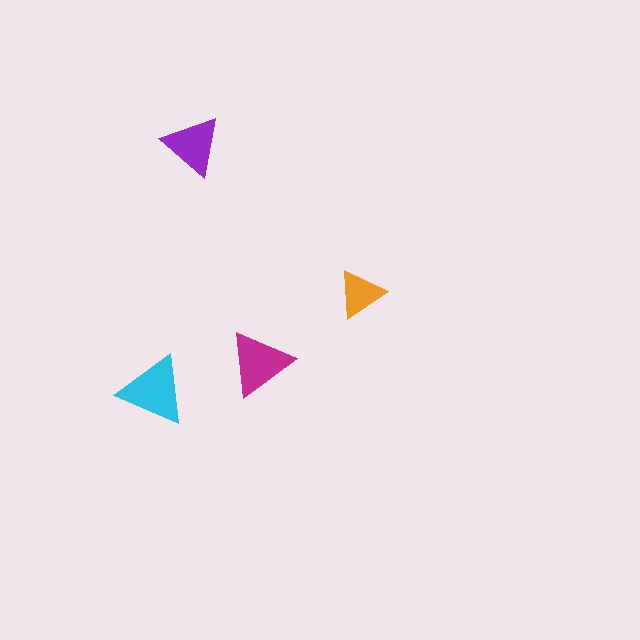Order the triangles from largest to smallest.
the cyan one, the magenta one, the purple one, the orange one.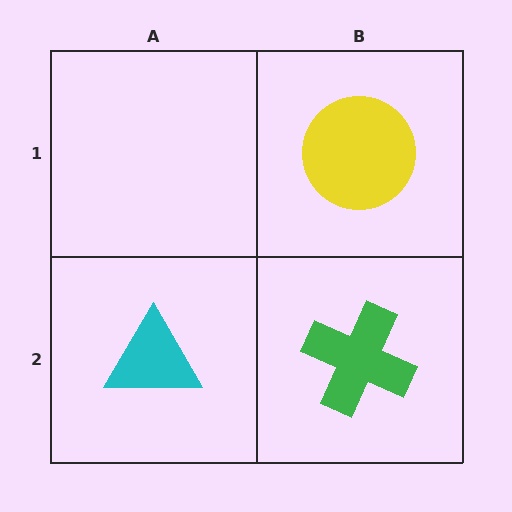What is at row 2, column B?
A green cross.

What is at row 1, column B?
A yellow circle.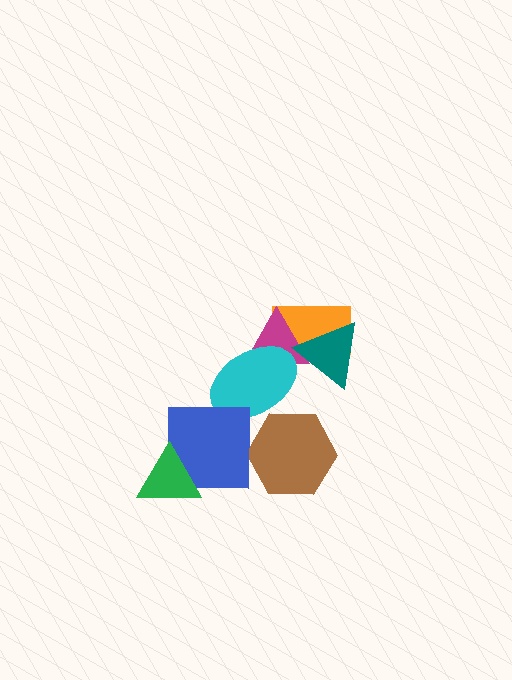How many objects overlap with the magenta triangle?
3 objects overlap with the magenta triangle.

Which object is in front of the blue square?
The green triangle is in front of the blue square.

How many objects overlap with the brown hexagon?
1 object overlaps with the brown hexagon.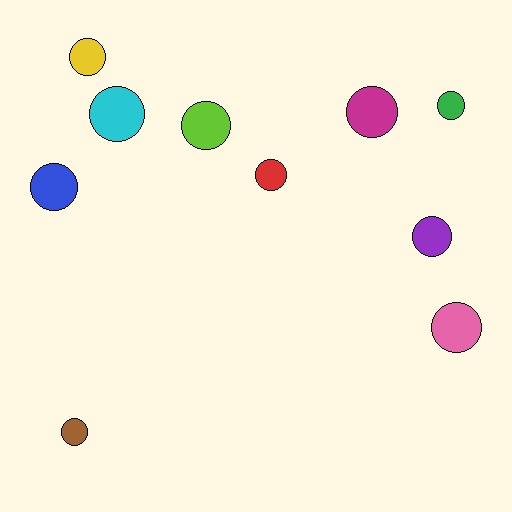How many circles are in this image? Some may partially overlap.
There are 10 circles.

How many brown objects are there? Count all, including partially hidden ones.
There is 1 brown object.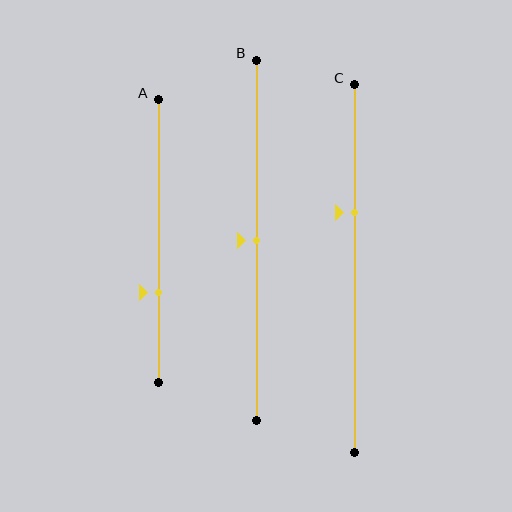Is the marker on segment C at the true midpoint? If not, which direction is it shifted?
No, the marker on segment C is shifted upward by about 15% of the segment length.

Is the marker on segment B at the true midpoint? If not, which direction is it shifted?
Yes, the marker on segment B is at the true midpoint.